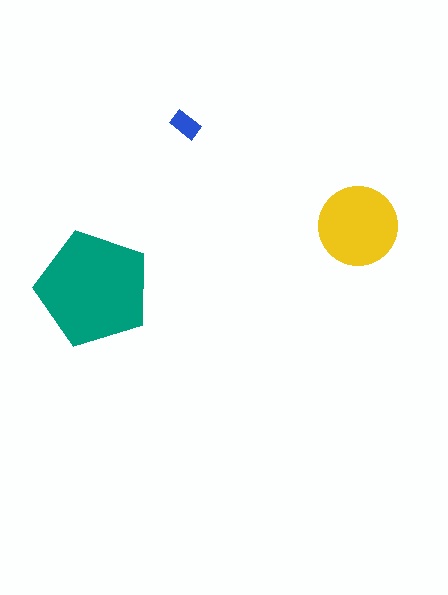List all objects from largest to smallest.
The teal pentagon, the yellow circle, the blue rectangle.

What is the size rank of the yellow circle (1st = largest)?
2nd.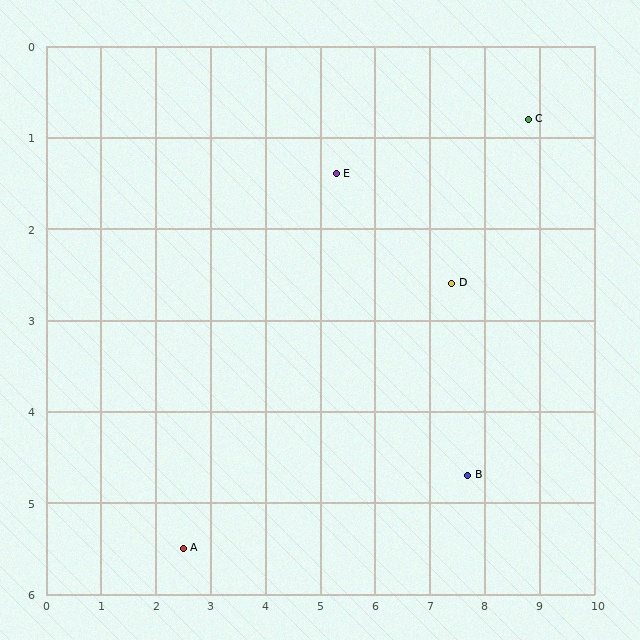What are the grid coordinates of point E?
Point E is at approximately (5.3, 1.4).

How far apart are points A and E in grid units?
Points A and E are about 5.0 grid units apart.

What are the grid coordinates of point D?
Point D is at approximately (7.4, 2.6).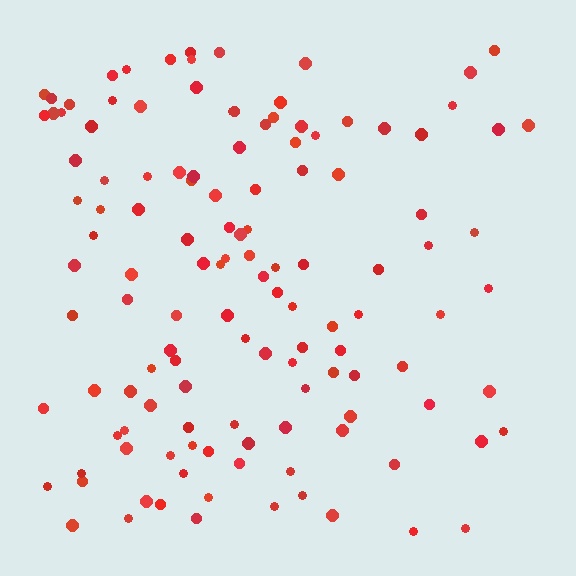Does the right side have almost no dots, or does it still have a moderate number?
Still a moderate number, just noticeably fewer than the left.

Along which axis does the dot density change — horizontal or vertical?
Horizontal.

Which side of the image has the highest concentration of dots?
The left.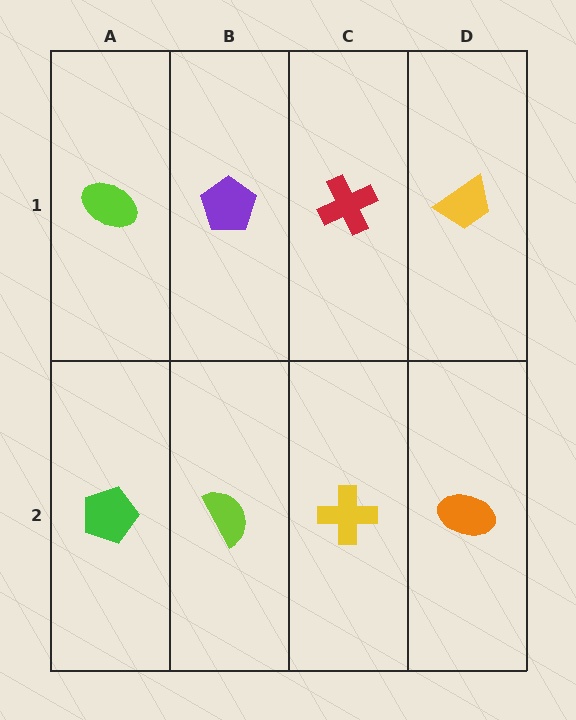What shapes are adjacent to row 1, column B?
A lime semicircle (row 2, column B), a lime ellipse (row 1, column A), a red cross (row 1, column C).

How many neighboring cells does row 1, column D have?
2.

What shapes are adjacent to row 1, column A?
A green pentagon (row 2, column A), a purple pentagon (row 1, column B).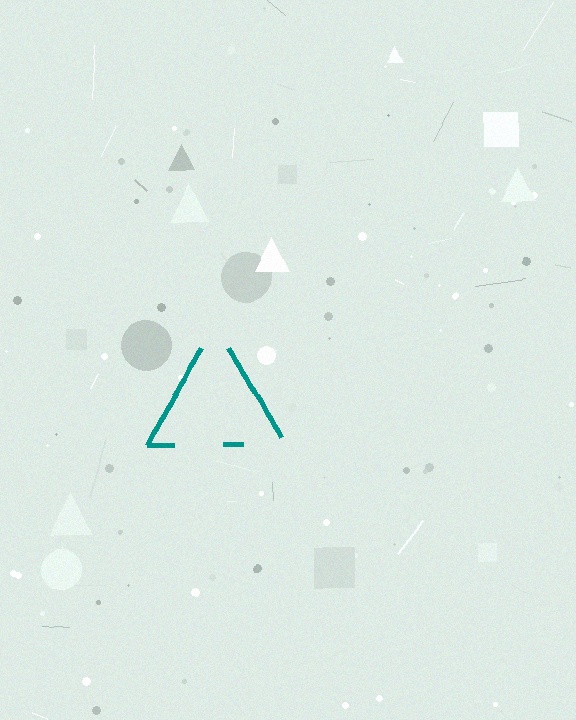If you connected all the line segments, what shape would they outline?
They would outline a triangle.